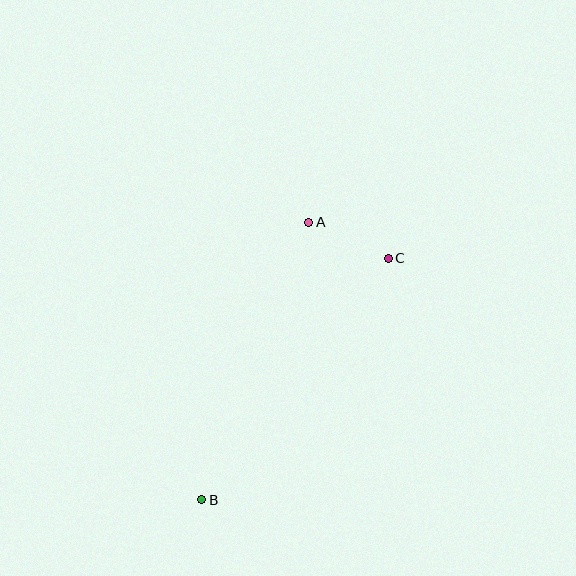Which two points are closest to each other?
Points A and C are closest to each other.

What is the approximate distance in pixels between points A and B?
The distance between A and B is approximately 298 pixels.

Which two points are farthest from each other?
Points B and C are farthest from each other.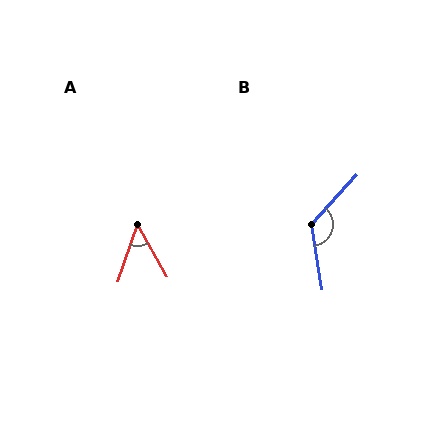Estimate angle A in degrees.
Approximately 48 degrees.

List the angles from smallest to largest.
A (48°), B (129°).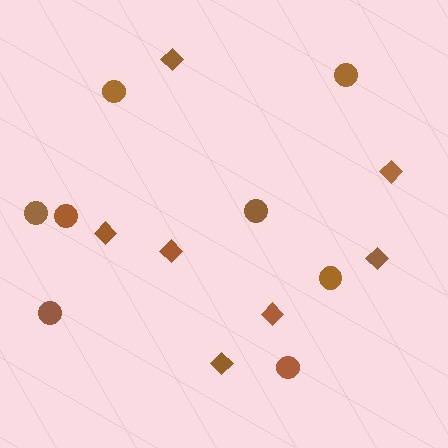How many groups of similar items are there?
There are 2 groups: one group of diamonds (7) and one group of circles (8).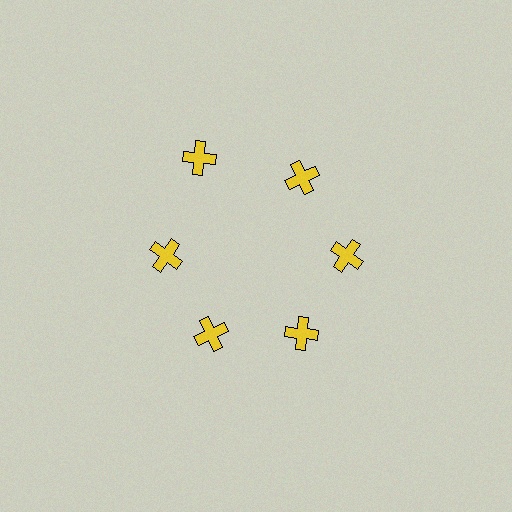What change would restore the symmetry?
The symmetry would be restored by moving it inward, back onto the ring so that all 6 crosses sit at equal angles and equal distance from the center.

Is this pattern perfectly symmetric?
No. The 6 yellow crosses are arranged in a ring, but one element near the 11 o'clock position is pushed outward from the center, breaking the 6-fold rotational symmetry.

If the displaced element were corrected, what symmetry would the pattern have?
It would have 6-fold rotational symmetry — the pattern would map onto itself every 60 degrees.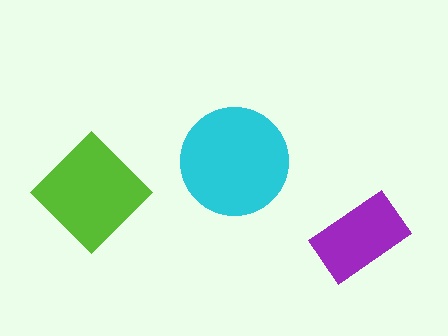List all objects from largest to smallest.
The cyan circle, the lime diamond, the purple rectangle.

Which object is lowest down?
The purple rectangle is bottommost.